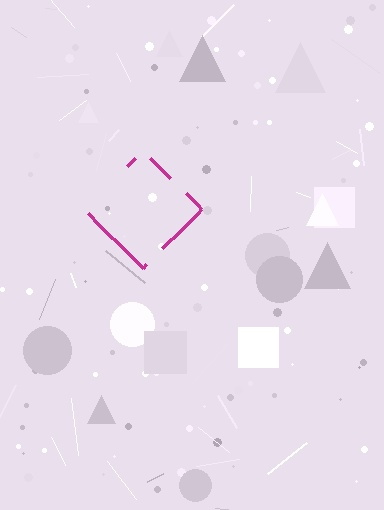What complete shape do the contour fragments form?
The contour fragments form a diamond.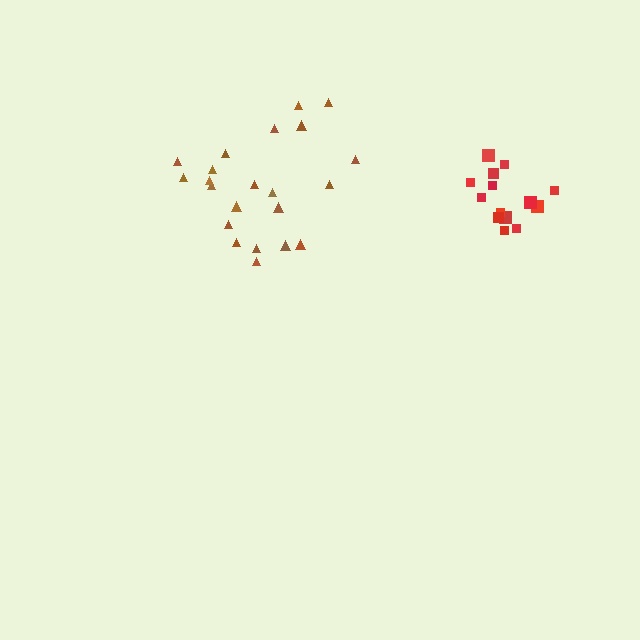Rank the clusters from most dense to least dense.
red, brown.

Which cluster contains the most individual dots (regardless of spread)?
Brown (23).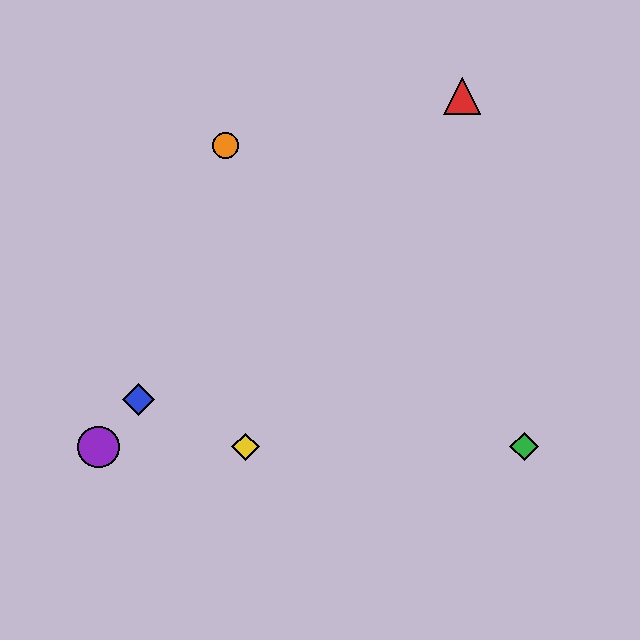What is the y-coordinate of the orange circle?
The orange circle is at y≈146.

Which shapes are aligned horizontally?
The green diamond, the yellow diamond, the purple circle are aligned horizontally.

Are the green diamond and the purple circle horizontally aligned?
Yes, both are at y≈447.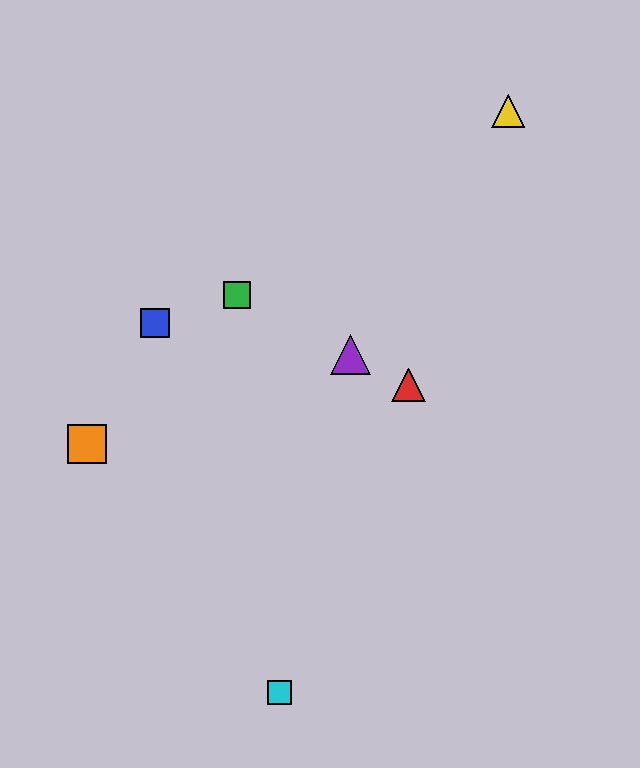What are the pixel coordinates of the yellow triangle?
The yellow triangle is at (508, 111).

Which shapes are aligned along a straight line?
The red triangle, the green square, the purple triangle are aligned along a straight line.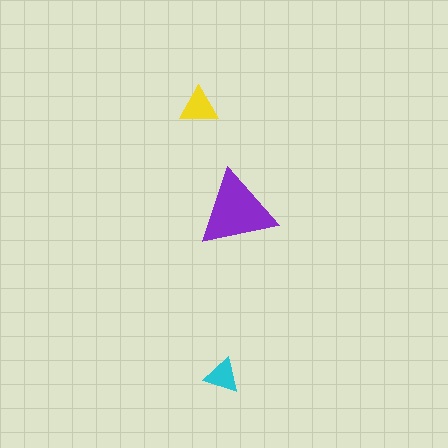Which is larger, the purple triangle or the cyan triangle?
The purple one.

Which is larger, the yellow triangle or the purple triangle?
The purple one.